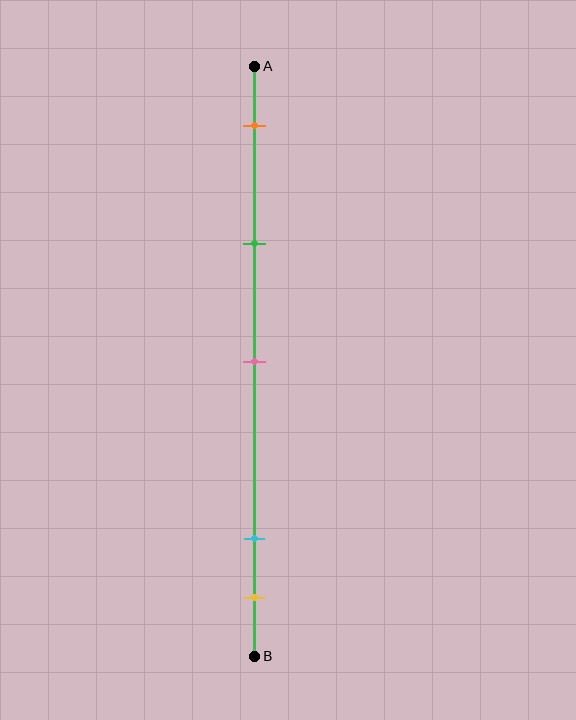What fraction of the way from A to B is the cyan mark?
The cyan mark is approximately 80% (0.8) of the way from A to B.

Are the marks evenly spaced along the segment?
No, the marks are not evenly spaced.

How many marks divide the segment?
There are 5 marks dividing the segment.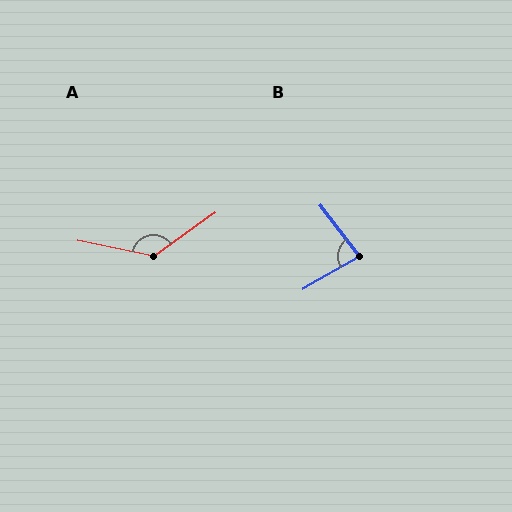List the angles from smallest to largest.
B (83°), A (133°).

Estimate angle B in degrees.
Approximately 83 degrees.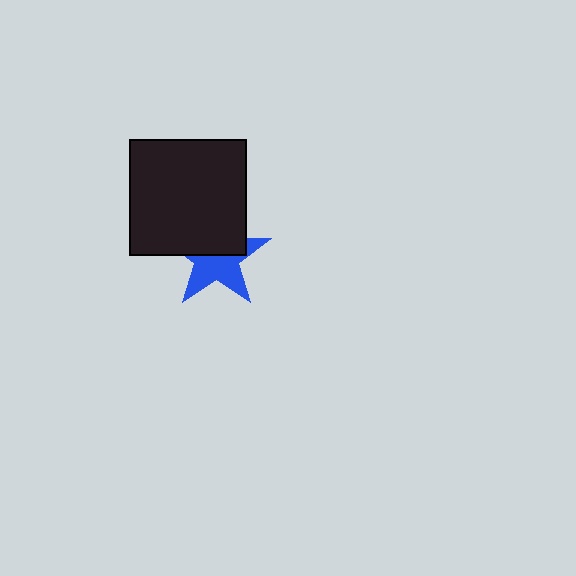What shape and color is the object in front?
The object in front is a black rectangle.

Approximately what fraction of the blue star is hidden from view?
Roughly 47% of the blue star is hidden behind the black rectangle.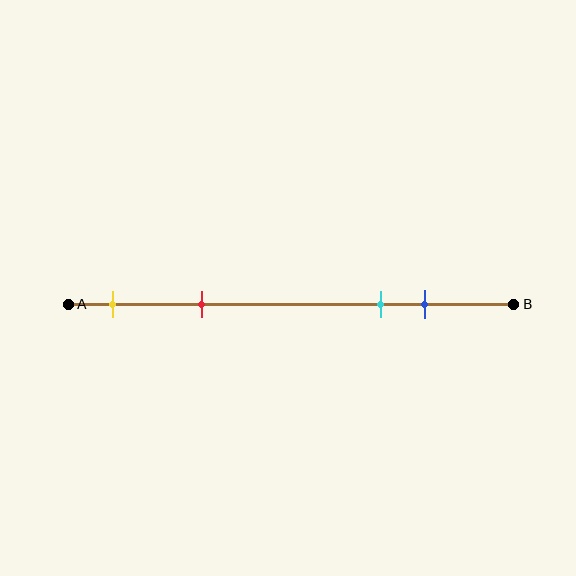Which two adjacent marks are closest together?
The cyan and blue marks are the closest adjacent pair.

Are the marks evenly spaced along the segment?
No, the marks are not evenly spaced.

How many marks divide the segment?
There are 4 marks dividing the segment.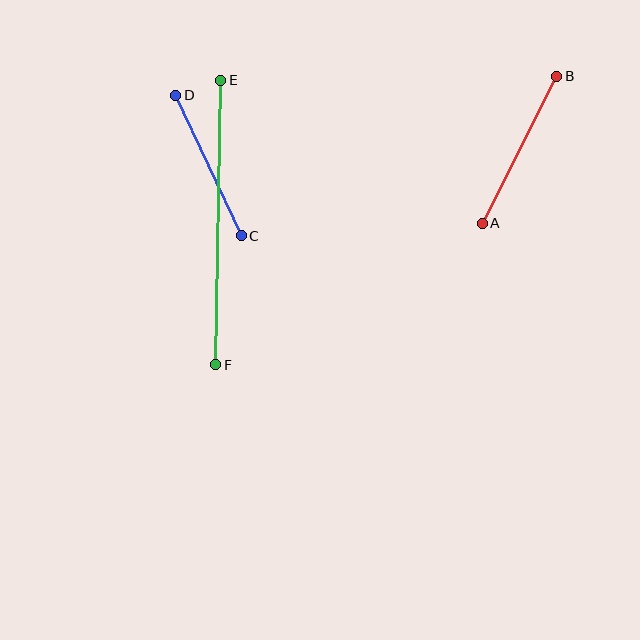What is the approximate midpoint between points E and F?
The midpoint is at approximately (218, 222) pixels.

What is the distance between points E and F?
The distance is approximately 284 pixels.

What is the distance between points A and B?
The distance is approximately 165 pixels.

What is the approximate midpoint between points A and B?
The midpoint is at approximately (519, 150) pixels.